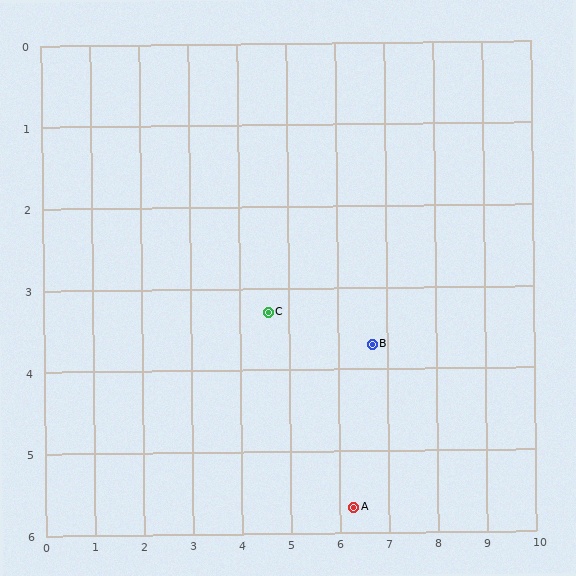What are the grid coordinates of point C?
Point C is at approximately (4.6, 3.3).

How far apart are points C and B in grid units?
Points C and B are about 2.1 grid units apart.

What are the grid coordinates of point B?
Point B is at approximately (6.7, 3.7).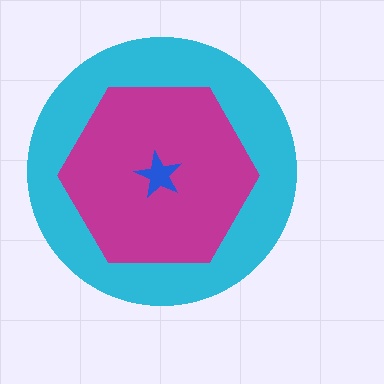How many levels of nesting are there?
3.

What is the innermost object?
The blue star.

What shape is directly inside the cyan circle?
The magenta hexagon.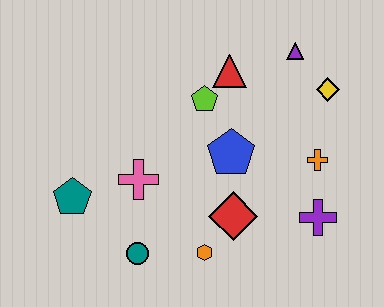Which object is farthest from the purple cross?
The teal pentagon is farthest from the purple cross.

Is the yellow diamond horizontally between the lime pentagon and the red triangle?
No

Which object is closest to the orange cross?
The purple cross is closest to the orange cross.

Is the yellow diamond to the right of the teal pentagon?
Yes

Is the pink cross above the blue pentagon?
No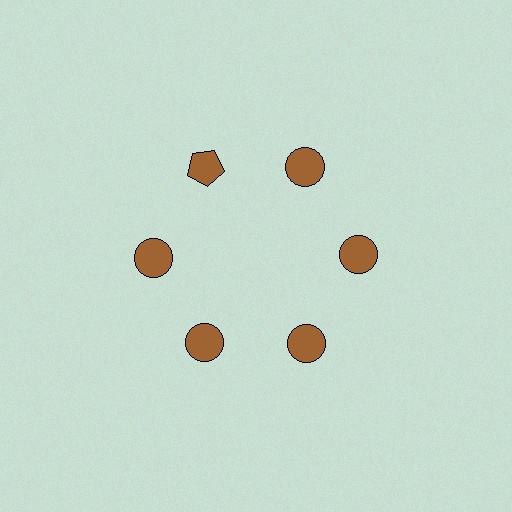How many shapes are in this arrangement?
There are 6 shapes arranged in a ring pattern.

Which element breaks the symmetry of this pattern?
The brown pentagon at roughly the 11 o'clock position breaks the symmetry. All other shapes are brown circles.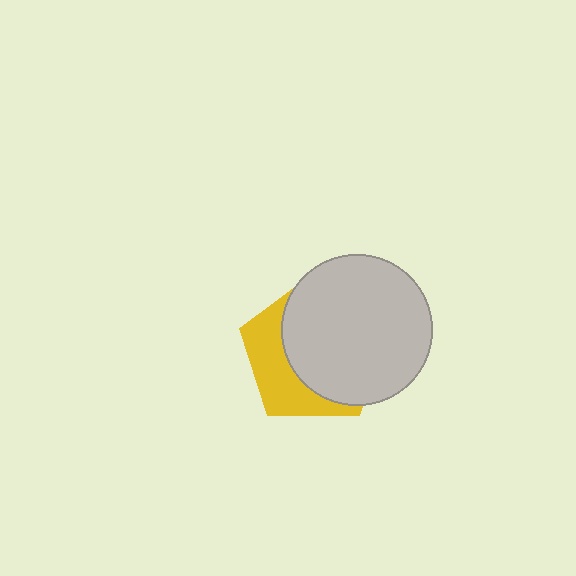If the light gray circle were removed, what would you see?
You would see the complete yellow pentagon.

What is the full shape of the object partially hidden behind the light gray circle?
The partially hidden object is a yellow pentagon.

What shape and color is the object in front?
The object in front is a light gray circle.